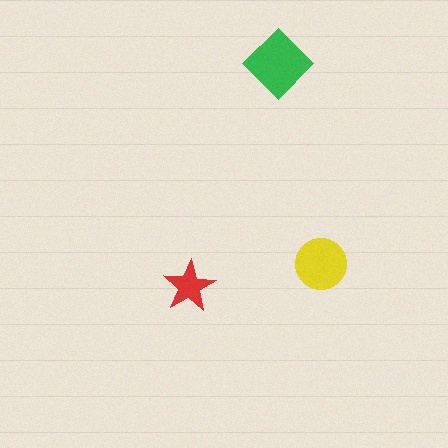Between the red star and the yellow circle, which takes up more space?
The yellow circle.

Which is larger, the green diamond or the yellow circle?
The green diamond.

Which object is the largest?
The green diamond.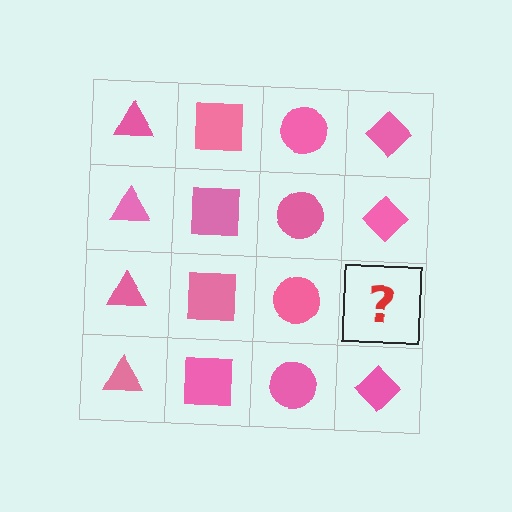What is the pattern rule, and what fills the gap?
The rule is that each column has a consistent shape. The gap should be filled with a pink diamond.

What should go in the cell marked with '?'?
The missing cell should contain a pink diamond.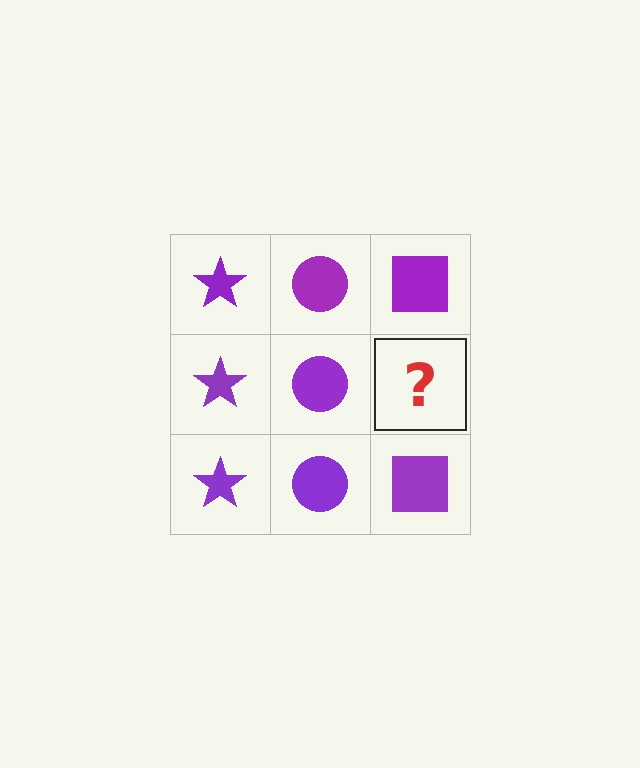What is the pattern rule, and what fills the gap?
The rule is that each column has a consistent shape. The gap should be filled with a purple square.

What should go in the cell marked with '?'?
The missing cell should contain a purple square.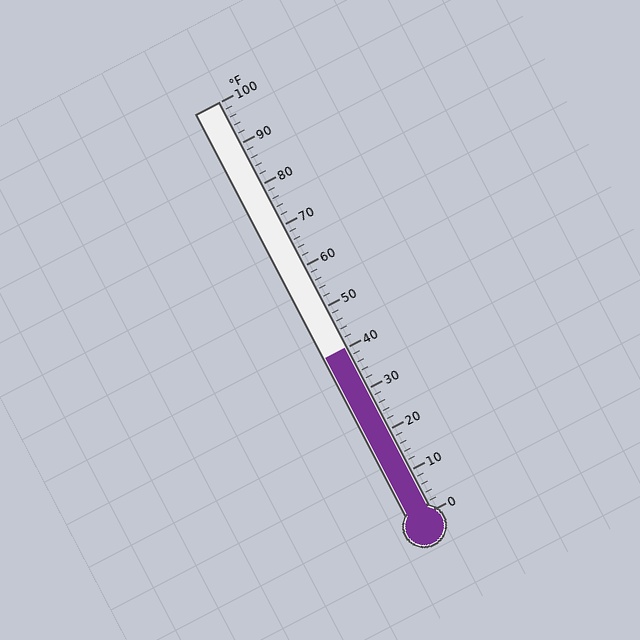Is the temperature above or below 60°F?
The temperature is below 60°F.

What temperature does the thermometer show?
The thermometer shows approximately 40°F.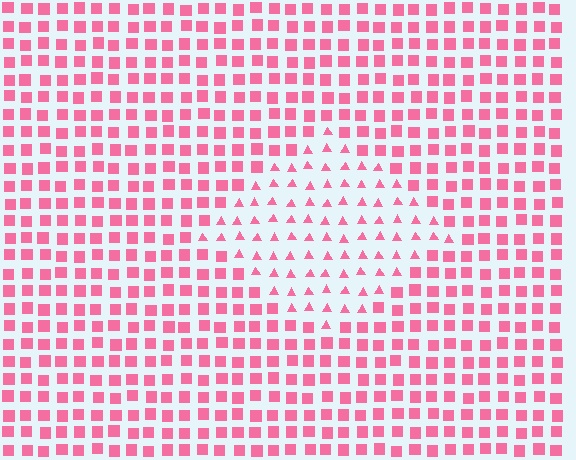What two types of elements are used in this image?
The image uses triangles inside the diamond region and squares outside it.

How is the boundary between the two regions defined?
The boundary is defined by a change in element shape: triangles inside vs. squares outside. All elements share the same color and spacing.